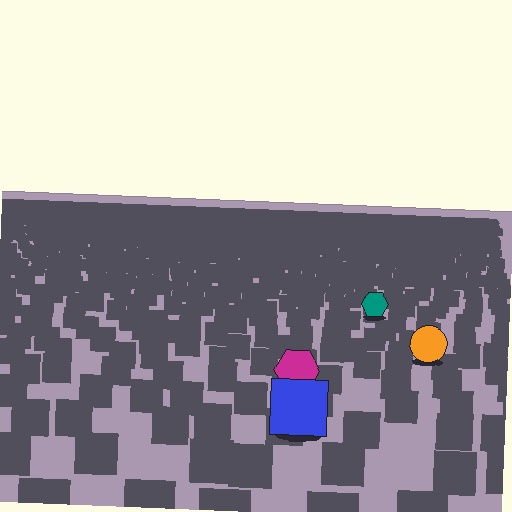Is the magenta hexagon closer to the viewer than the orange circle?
Yes. The magenta hexagon is closer — you can tell from the texture gradient: the ground texture is coarser near it.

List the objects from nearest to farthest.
From nearest to farthest: the blue square, the magenta hexagon, the orange circle, the teal hexagon.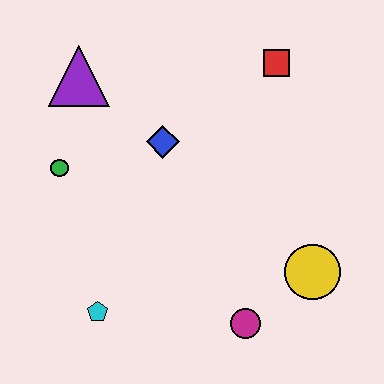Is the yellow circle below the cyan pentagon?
No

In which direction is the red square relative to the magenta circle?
The red square is above the magenta circle.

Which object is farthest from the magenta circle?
The purple triangle is farthest from the magenta circle.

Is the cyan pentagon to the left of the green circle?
No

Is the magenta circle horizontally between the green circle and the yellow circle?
Yes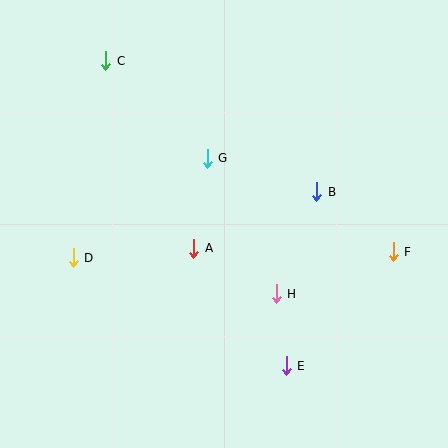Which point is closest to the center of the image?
Point A at (194, 248) is closest to the center.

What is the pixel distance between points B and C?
The distance between B and C is 248 pixels.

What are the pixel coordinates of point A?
Point A is at (194, 248).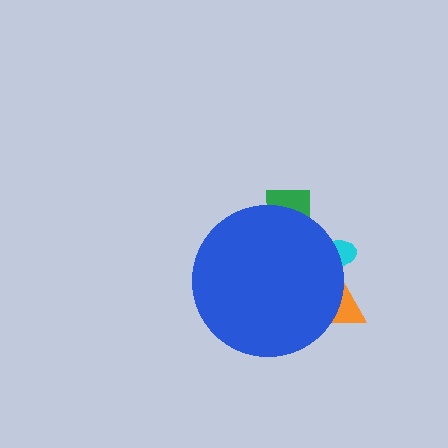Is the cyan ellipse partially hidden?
Yes, the cyan ellipse is partially hidden behind the blue circle.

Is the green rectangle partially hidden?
Yes, the green rectangle is partially hidden behind the blue circle.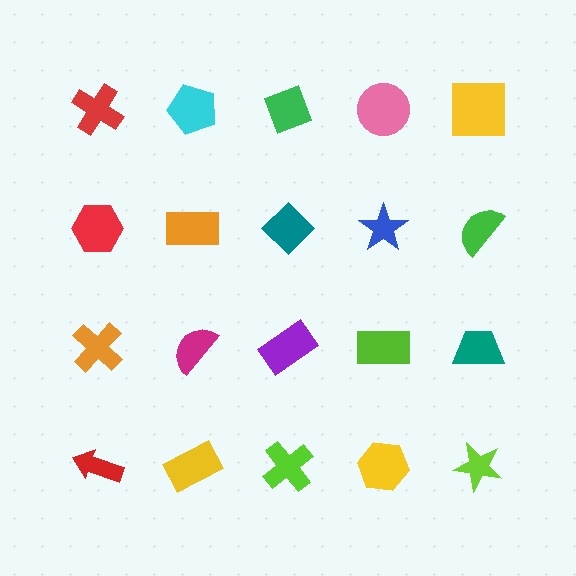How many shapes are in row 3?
5 shapes.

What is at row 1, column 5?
A yellow square.